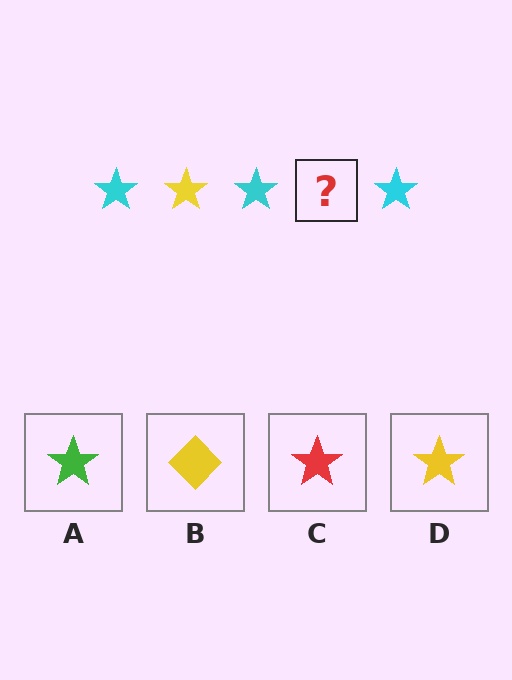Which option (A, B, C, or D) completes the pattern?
D.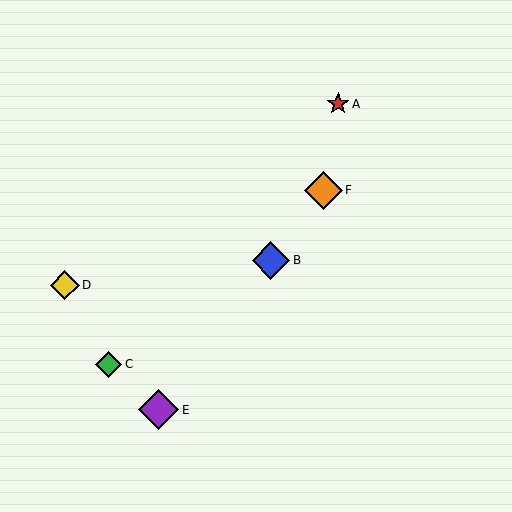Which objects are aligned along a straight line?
Objects B, E, F are aligned along a straight line.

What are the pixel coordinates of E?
Object E is at (159, 410).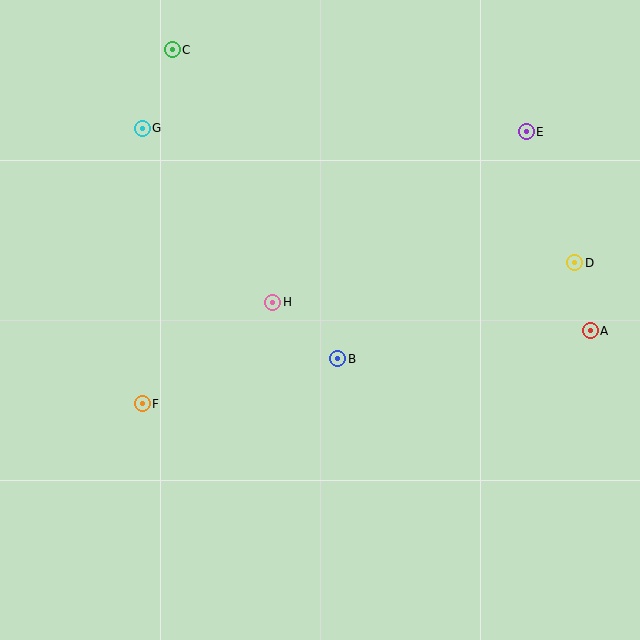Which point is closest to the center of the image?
Point B at (338, 359) is closest to the center.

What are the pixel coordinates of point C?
Point C is at (172, 50).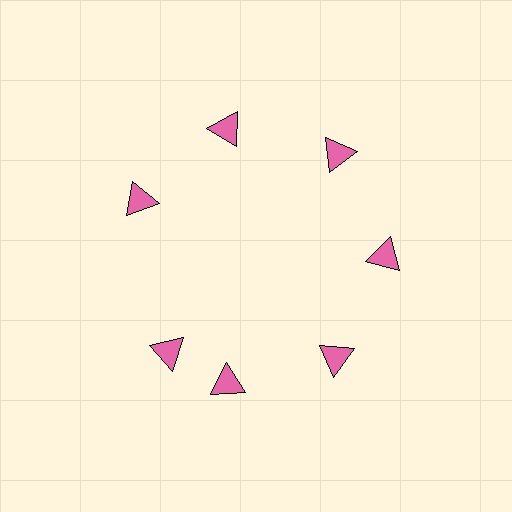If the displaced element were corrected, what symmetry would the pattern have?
It would have 7-fold rotational symmetry — the pattern would map onto itself every 51 degrees.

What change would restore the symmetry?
The symmetry would be restored by rotating it back into even spacing with its neighbors so that all 7 triangles sit at equal angles and equal distance from the center.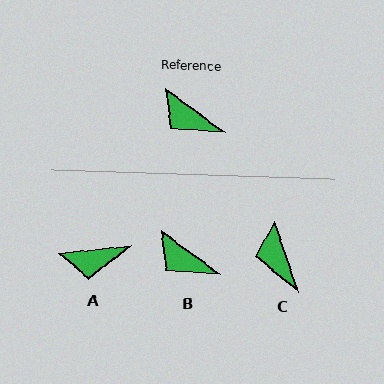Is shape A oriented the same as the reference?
No, it is off by about 41 degrees.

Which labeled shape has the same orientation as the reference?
B.